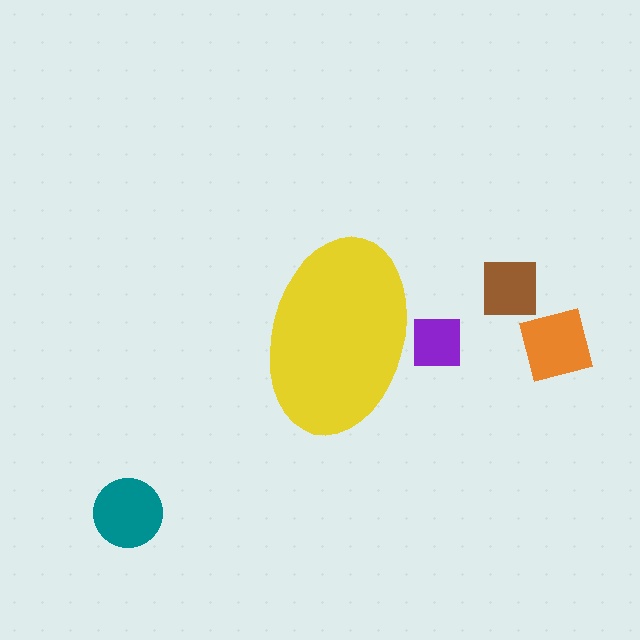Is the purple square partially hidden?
Yes, the purple square is partially hidden behind the yellow ellipse.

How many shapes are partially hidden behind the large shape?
1 shape is partially hidden.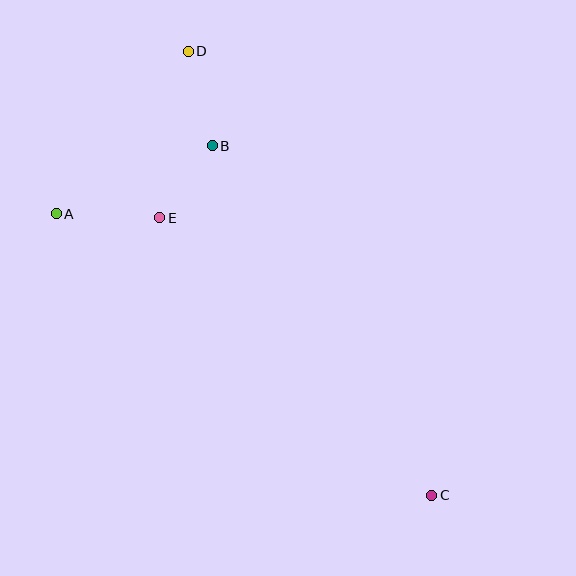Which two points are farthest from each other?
Points C and D are farthest from each other.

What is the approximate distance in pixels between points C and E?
The distance between C and E is approximately 389 pixels.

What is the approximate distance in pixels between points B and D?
The distance between B and D is approximately 98 pixels.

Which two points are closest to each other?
Points B and E are closest to each other.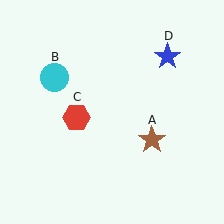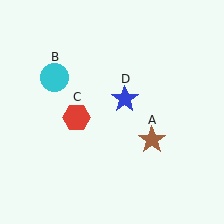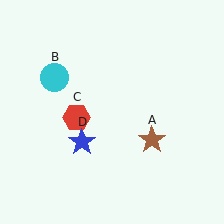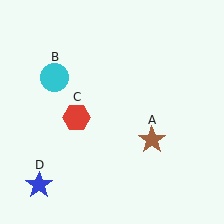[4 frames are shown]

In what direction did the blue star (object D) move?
The blue star (object D) moved down and to the left.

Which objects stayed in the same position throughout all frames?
Brown star (object A) and cyan circle (object B) and red hexagon (object C) remained stationary.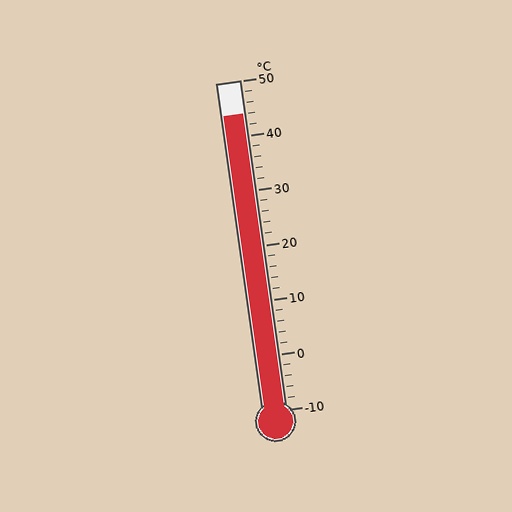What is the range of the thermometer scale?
The thermometer scale ranges from -10°C to 50°C.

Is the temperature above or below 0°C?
The temperature is above 0°C.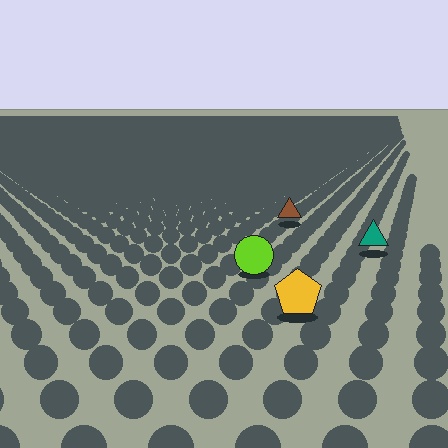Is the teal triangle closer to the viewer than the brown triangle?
Yes. The teal triangle is closer — you can tell from the texture gradient: the ground texture is coarser near it.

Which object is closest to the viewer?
The yellow pentagon is closest. The texture marks near it are larger and more spread out.